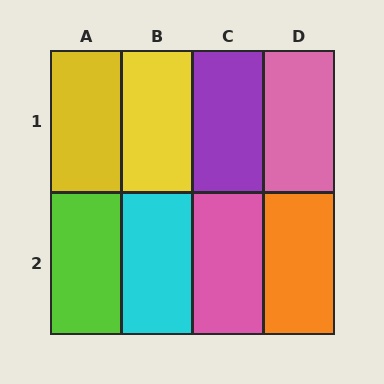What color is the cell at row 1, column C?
Purple.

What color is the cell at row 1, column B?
Yellow.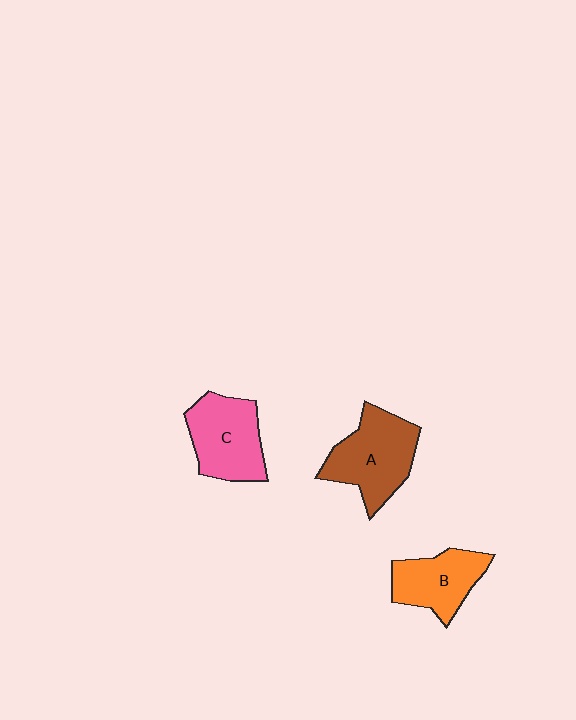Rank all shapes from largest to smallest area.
From largest to smallest: A (brown), C (pink), B (orange).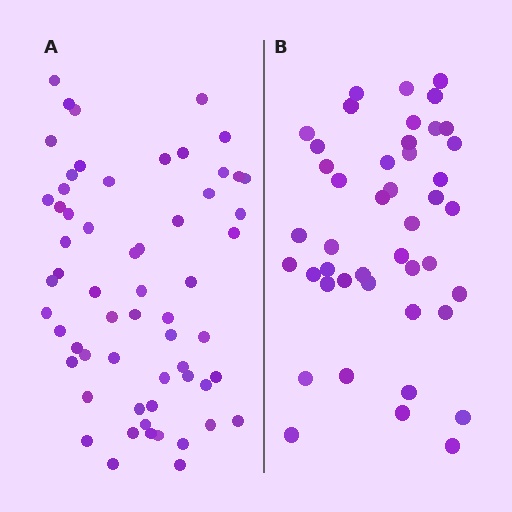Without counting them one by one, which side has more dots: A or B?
Region A (the left region) has more dots.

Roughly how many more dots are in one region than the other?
Region A has approximately 15 more dots than region B.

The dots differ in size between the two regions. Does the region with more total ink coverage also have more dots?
No. Region B has more total ink coverage because its dots are larger, but region A actually contains more individual dots. Total area can be misleading — the number of items is what matters here.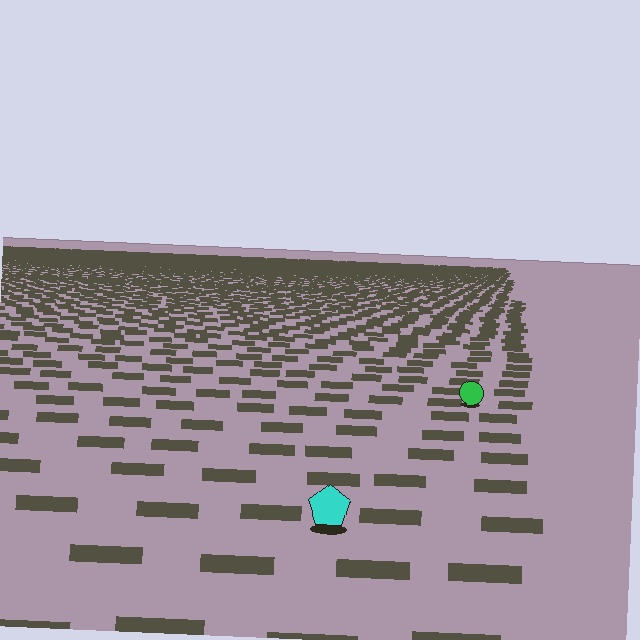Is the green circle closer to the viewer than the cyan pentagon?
No. The cyan pentagon is closer — you can tell from the texture gradient: the ground texture is coarser near it.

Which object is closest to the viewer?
The cyan pentagon is closest. The texture marks near it are larger and more spread out.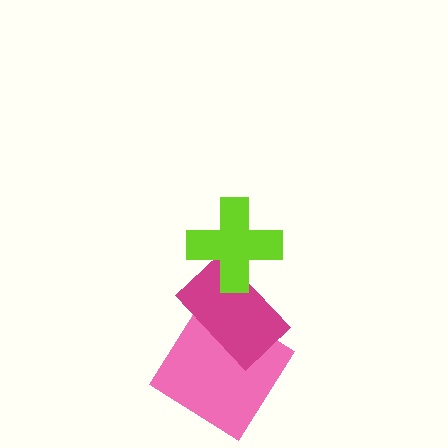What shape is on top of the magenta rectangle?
The lime cross is on top of the magenta rectangle.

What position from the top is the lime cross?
The lime cross is 1st from the top.